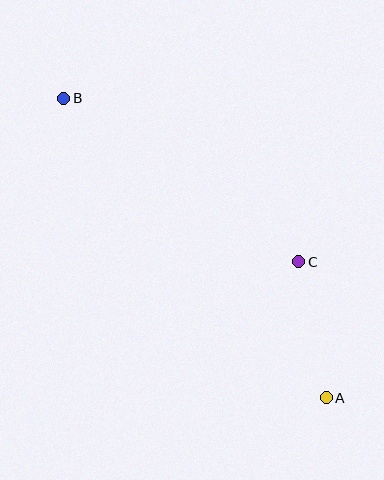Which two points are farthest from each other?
Points A and B are farthest from each other.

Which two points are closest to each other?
Points A and C are closest to each other.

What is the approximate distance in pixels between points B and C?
The distance between B and C is approximately 286 pixels.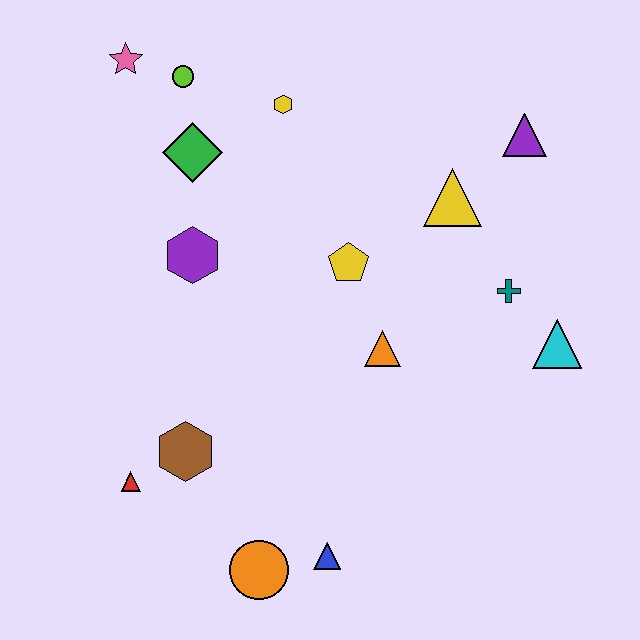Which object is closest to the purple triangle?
The yellow triangle is closest to the purple triangle.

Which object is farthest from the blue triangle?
The pink star is farthest from the blue triangle.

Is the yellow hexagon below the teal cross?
No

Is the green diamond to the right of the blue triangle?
No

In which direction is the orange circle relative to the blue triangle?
The orange circle is to the left of the blue triangle.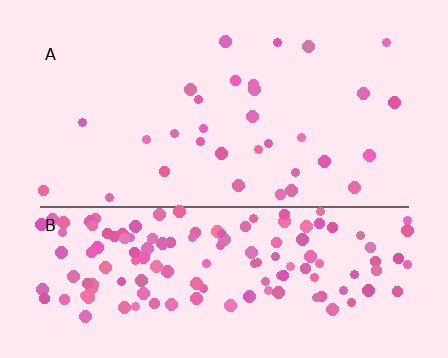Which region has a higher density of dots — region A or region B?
B (the bottom).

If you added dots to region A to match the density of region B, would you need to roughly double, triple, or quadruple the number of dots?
Approximately quadruple.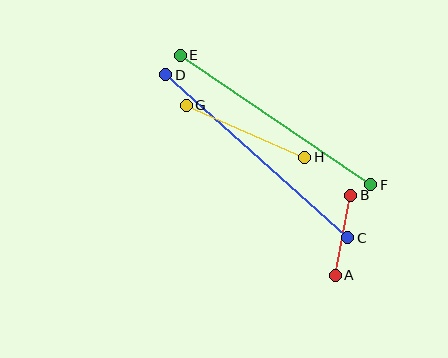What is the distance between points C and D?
The distance is approximately 245 pixels.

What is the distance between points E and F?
The distance is approximately 230 pixels.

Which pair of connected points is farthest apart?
Points C and D are farthest apart.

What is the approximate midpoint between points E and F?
The midpoint is at approximately (275, 120) pixels.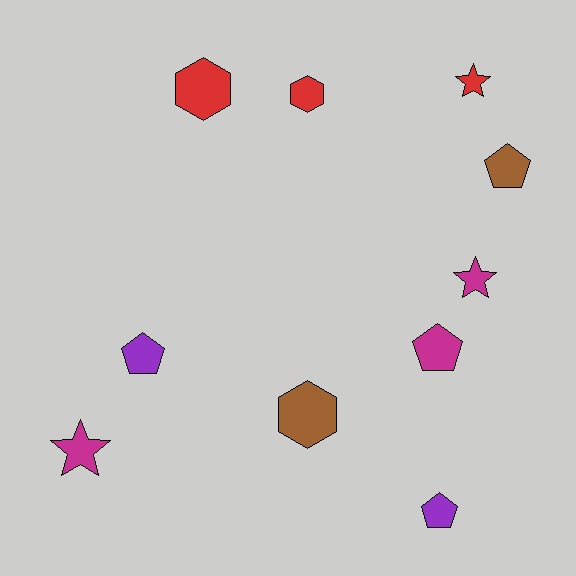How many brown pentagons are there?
There is 1 brown pentagon.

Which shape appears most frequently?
Pentagon, with 4 objects.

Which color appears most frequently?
Magenta, with 3 objects.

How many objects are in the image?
There are 10 objects.